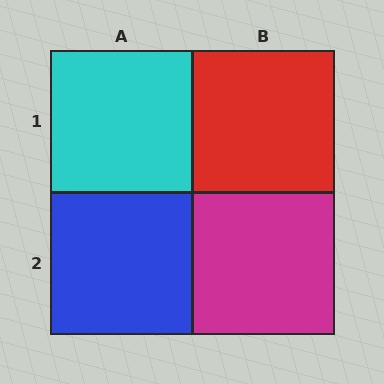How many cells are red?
1 cell is red.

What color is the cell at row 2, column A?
Blue.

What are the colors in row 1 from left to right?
Cyan, red.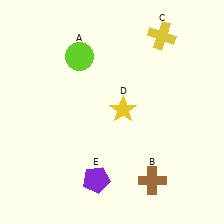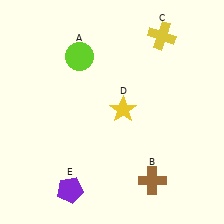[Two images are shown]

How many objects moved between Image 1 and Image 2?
1 object moved between the two images.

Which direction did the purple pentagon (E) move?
The purple pentagon (E) moved left.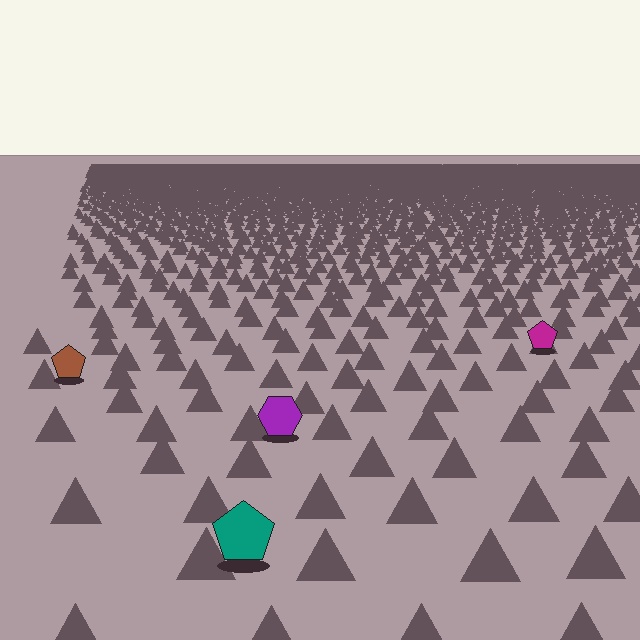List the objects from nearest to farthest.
From nearest to farthest: the teal pentagon, the purple hexagon, the brown pentagon, the magenta pentagon.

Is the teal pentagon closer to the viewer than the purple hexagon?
Yes. The teal pentagon is closer — you can tell from the texture gradient: the ground texture is coarser near it.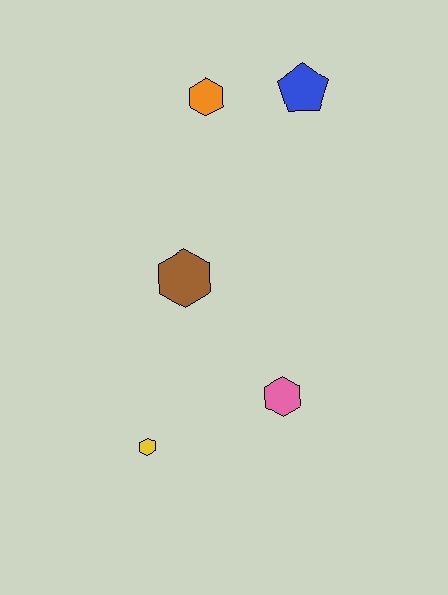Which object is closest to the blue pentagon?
The orange hexagon is closest to the blue pentagon.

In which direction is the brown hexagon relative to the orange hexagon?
The brown hexagon is below the orange hexagon.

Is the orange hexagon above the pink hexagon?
Yes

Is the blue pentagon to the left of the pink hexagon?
No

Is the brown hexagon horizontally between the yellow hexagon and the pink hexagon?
Yes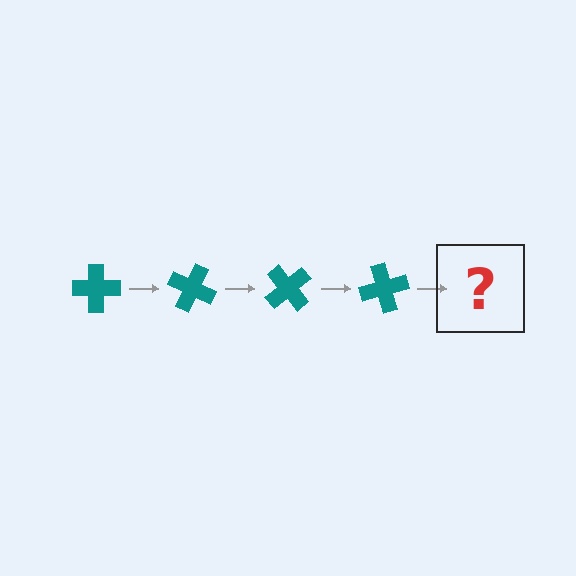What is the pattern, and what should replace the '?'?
The pattern is that the cross rotates 25 degrees each step. The '?' should be a teal cross rotated 100 degrees.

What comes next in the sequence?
The next element should be a teal cross rotated 100 degrees.